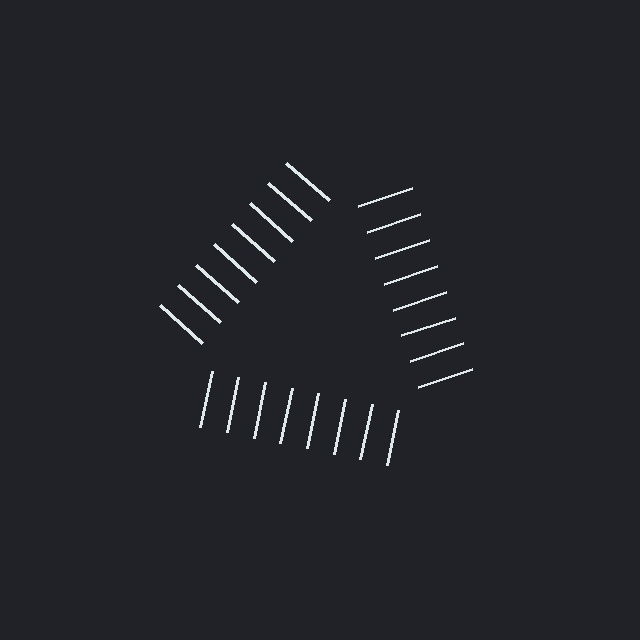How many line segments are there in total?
24 — 8 along each of the 3 edges.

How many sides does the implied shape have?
3 sides — the line-ends trace a triangle.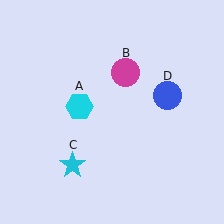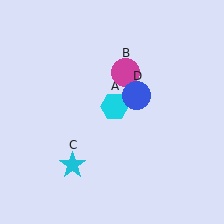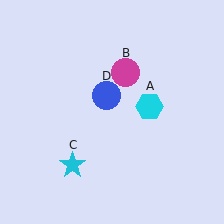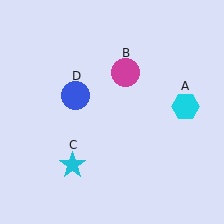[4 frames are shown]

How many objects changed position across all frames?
2 objects changed position: cyan hexagon (object A), blue circle (object D).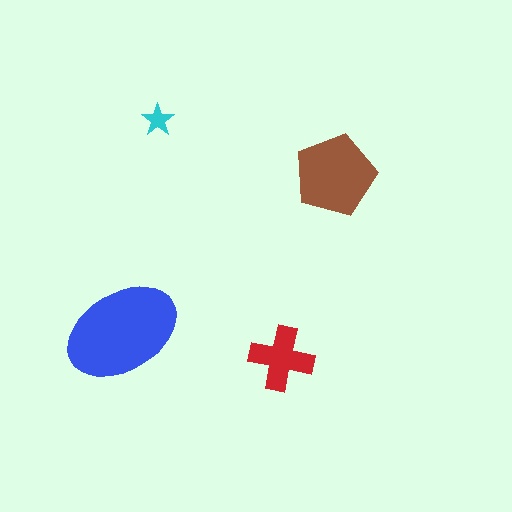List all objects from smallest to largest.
The cyan star, the red cross, the brown pentagon, the blue ellipse.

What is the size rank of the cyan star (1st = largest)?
4th.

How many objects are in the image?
There are 4 objects in the image.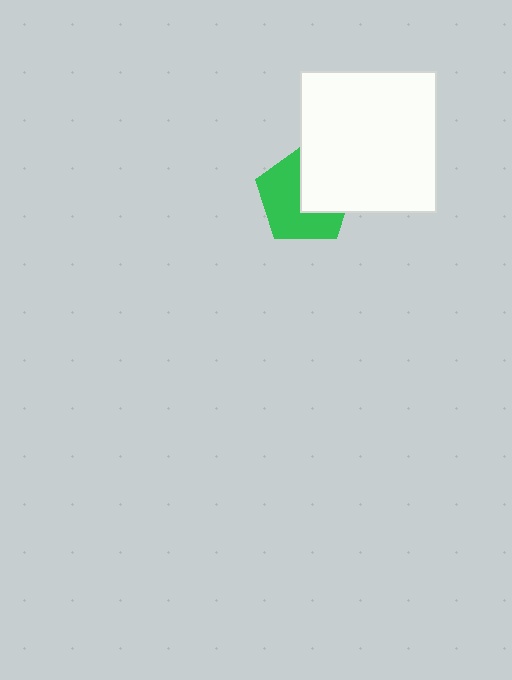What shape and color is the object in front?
The object in front is a white rectangle.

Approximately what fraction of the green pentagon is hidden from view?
Roughly 42% of the green pentagon is hidden behind the white rectangle.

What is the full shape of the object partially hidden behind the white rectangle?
The partially hidden object is a green pentagon.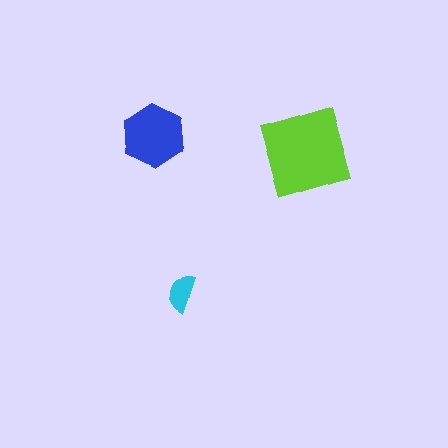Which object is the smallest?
The cyan semicircle.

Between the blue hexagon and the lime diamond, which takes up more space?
The lime diamond.